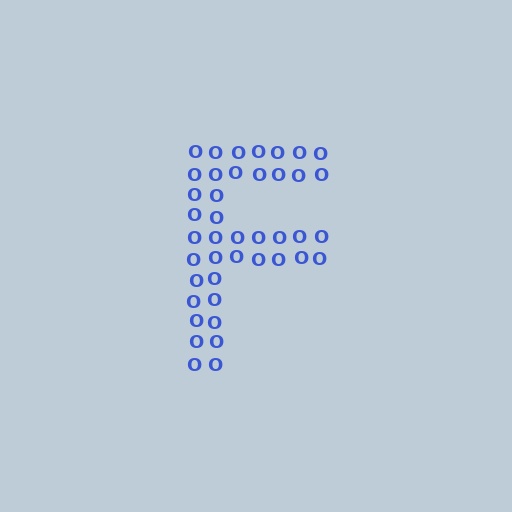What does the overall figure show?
The overall figure shows the letter F.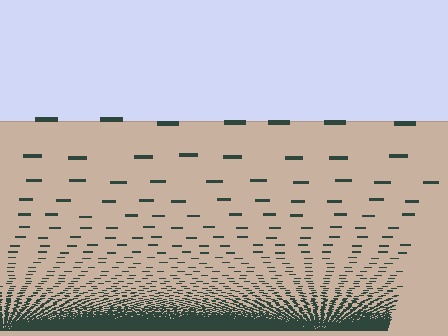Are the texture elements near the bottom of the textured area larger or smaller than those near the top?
Smaller. The gradient is inverted — elements near the bottom are smaller and denser.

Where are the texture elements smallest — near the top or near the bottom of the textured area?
Near the bottom.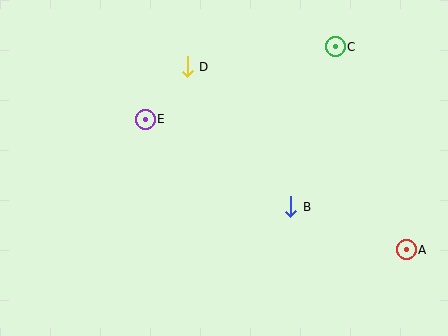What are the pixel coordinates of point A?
Point A is at (406, 250).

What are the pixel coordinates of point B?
Point B is at (291, 207).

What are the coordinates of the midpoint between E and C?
The midpoint between E and C is at (240, 83).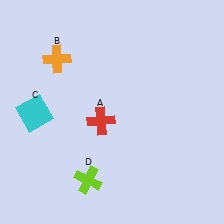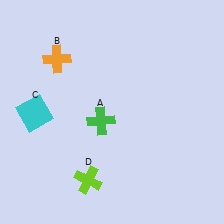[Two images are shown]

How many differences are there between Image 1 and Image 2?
There is 1 difference between the two images.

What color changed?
The cross (A) changed from red in Image 1 to green in Image 2.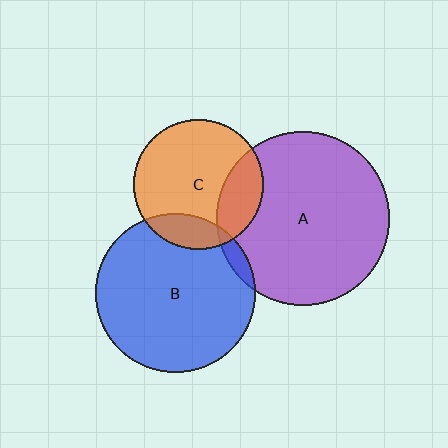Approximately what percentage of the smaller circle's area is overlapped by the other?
Approximately 20%.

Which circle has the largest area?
Circle A (purple).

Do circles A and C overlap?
Yes.